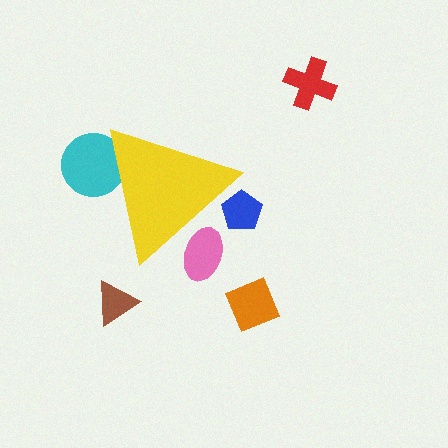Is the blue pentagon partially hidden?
Yes, the blue pentagon is partially hidden behind the yellow triangle.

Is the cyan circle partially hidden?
Yes, the cyan circle is partially hidden behind the yellow triangle.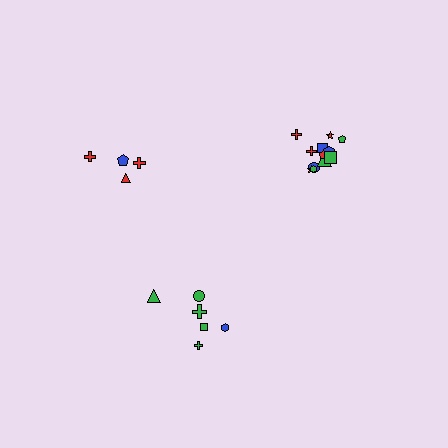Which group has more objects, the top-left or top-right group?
The top-right group.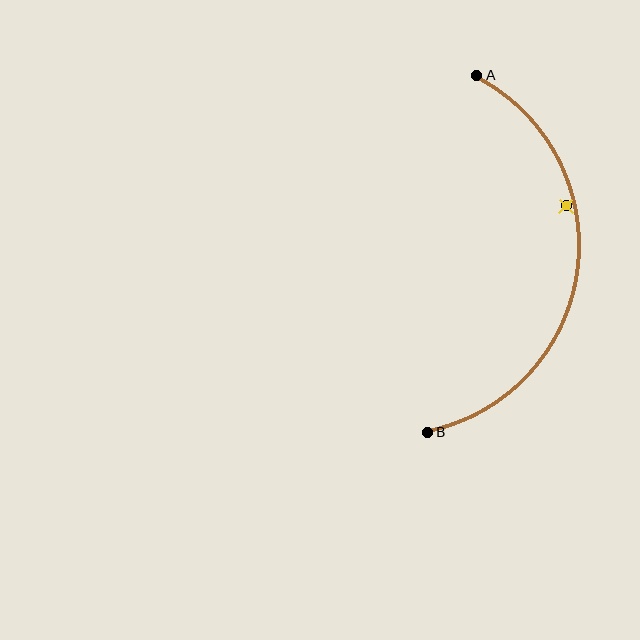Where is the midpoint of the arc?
The arc midpoint is the point on the curve farthest from the straight line joining A and B. It sits to the right of that line.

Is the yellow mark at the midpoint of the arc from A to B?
No — the yellow mark does not lie on the arc at all. It sits slightly inside the curve.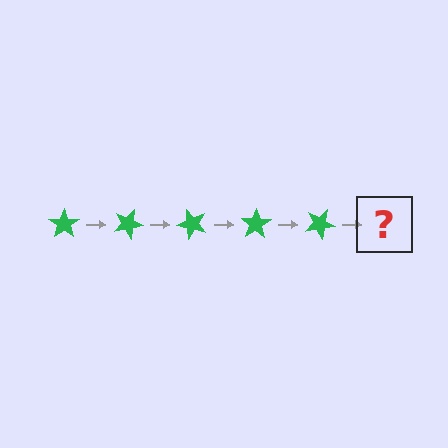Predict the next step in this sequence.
The next step is a green star rotated 125 degrees.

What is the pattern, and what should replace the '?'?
The pattern is that the star rotates 25 degrees each step. The '?' should be a green star rotated 125 degrees.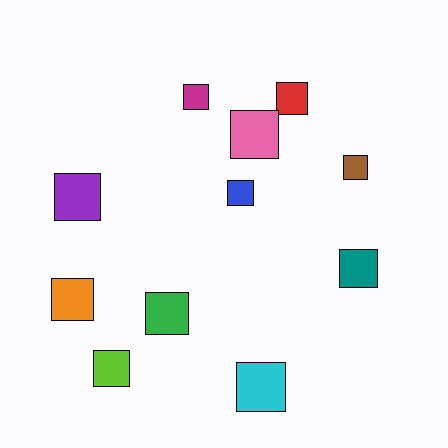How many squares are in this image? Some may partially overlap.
There are 11 squares.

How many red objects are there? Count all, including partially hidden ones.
There is 1 red object.